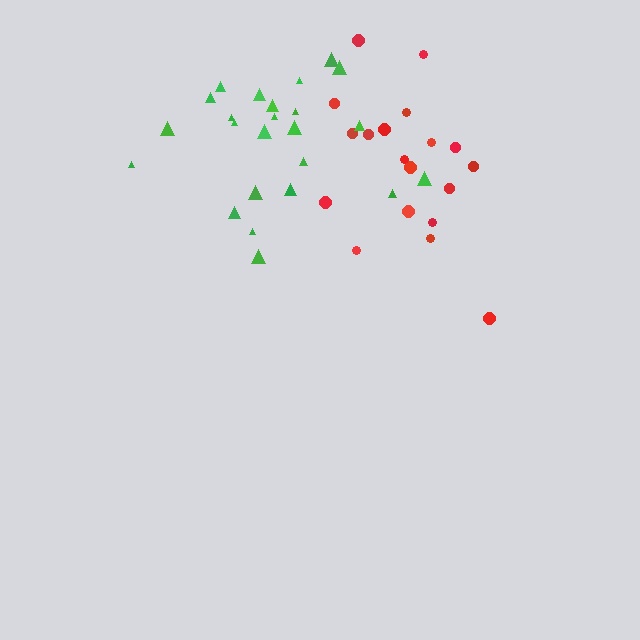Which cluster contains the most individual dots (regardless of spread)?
Green (25).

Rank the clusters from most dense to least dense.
green, red.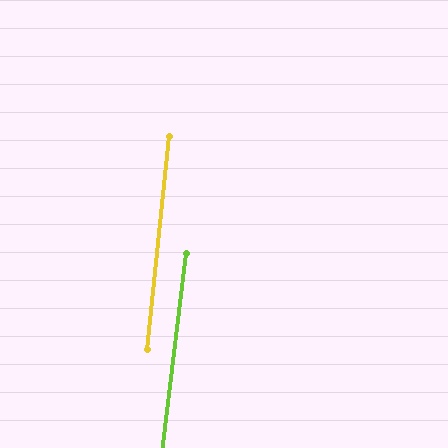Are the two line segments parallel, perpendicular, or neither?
Parallel — their directions differ by only 1.2°.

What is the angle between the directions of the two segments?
Approximately 1 degree.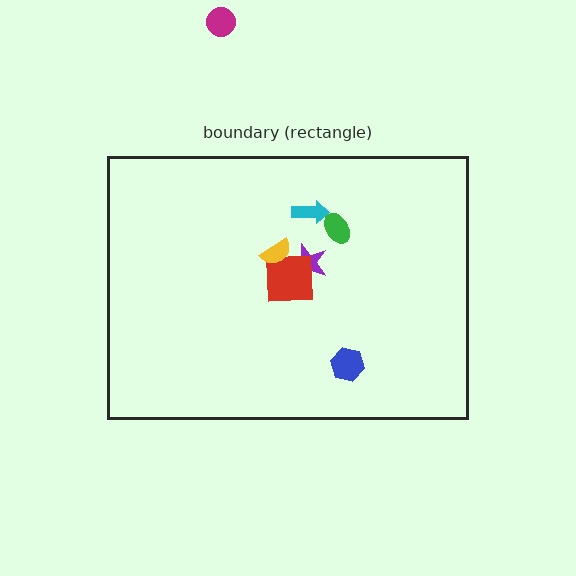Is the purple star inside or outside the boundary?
Inside.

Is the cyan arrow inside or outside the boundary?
Inside.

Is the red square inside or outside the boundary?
Inside.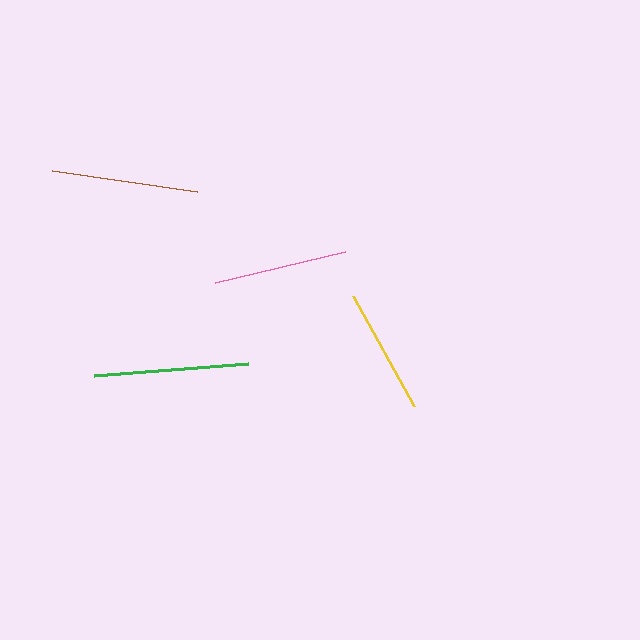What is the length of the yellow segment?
The yellow segment is approximately 125 pixels long.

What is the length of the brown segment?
The brown segment is approximately 147 pixels long.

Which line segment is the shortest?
The yellow line is the shortest at approximately 125 pixels.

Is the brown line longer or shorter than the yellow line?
The brown line is longer than the yellow line.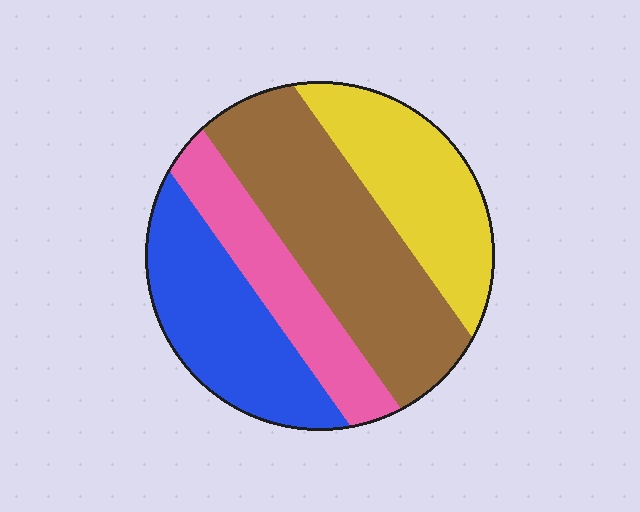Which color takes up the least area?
Pink, at roughly 20%.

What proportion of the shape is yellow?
Yellow takes up about one quarter (1/4) of the shape.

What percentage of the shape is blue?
Blue takes up about one quarter (1/4) of the shape.